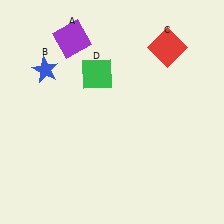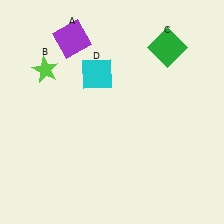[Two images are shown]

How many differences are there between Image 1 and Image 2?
There are 3 differences between the two images.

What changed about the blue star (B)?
In Image 1, B is blue. In Image 2, it changed to lime.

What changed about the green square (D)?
In Image 1, D is green. In Image 2, it changed to cyan.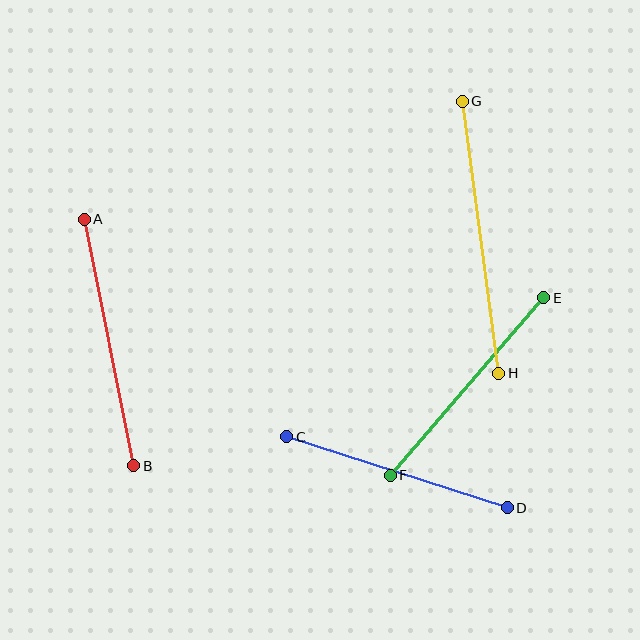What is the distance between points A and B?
The distance is approximately 251 pixels.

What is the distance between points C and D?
The distance is approximately 232 pixels.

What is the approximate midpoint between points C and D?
The midpoint is at approximately (397, 472) pixels.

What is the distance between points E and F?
The distance is approximately 235 pixels.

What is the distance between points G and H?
The distance is approximately 275 pixels.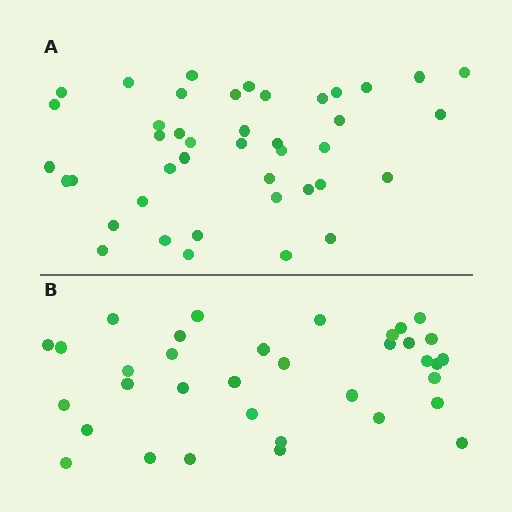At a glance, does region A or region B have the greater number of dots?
Region A (the top region) has more dots.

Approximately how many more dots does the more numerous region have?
Region A has roughly 8 or so more dots than region B.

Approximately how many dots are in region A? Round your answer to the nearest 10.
About 40 dots. (The exact count is 42, which rounds to 40.)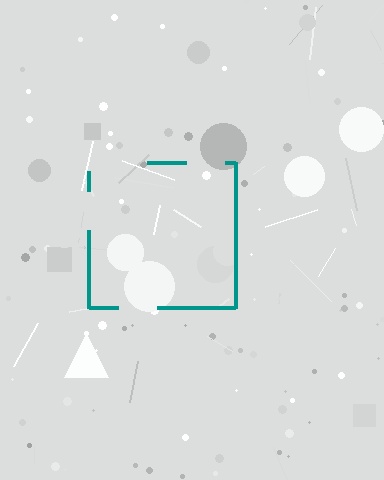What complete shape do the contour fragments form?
The contour fragments form a square.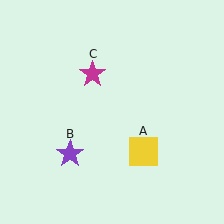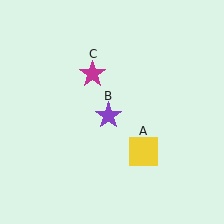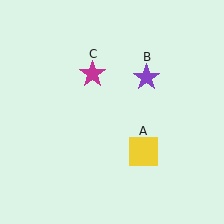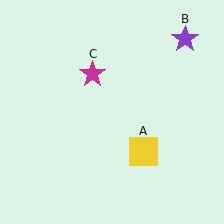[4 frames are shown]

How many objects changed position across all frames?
1 object changed position: purple star (object B).